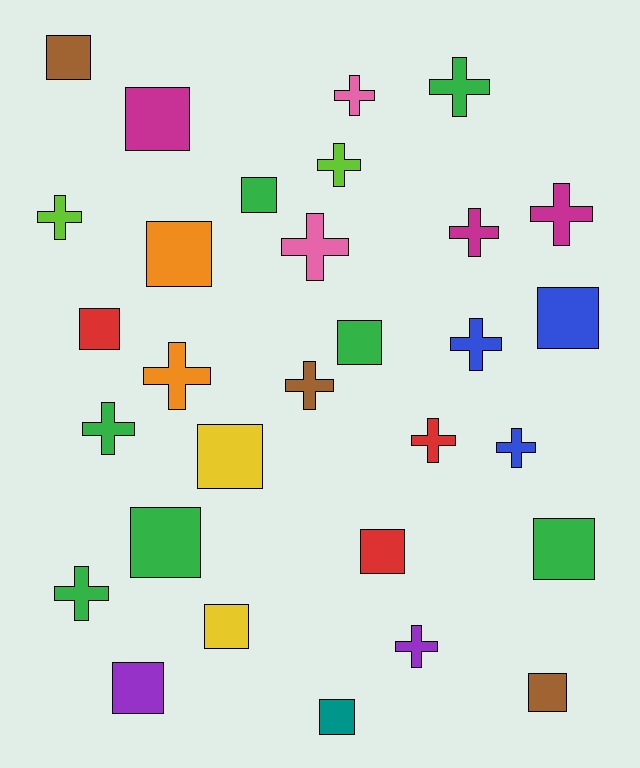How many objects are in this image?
There are 30 objects.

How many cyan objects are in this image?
There are no cyan objects.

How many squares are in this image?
There are 15 squares.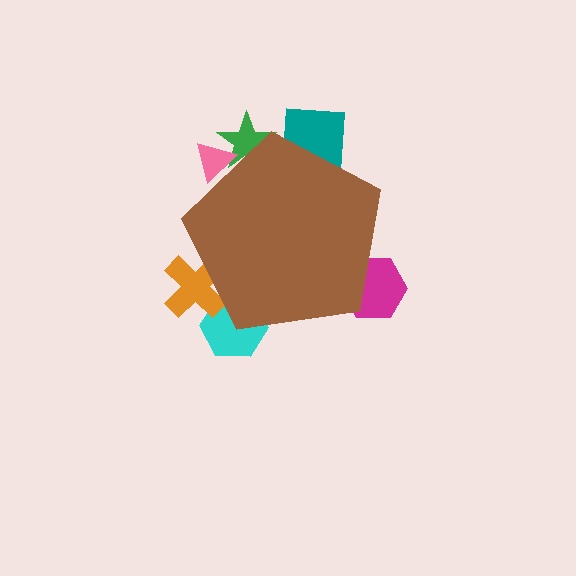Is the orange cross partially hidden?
Yes, the orange cross is partially hidden behind the brown pentagon.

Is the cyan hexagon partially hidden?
Yes, the cyan hexagon is partially hidden behind the brown pentagon.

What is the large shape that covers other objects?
A brown pentagon.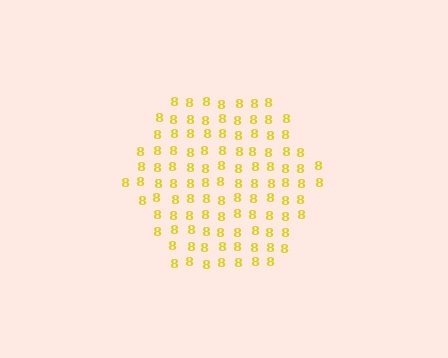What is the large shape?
The large shape is a hexagon.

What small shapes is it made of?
It is made of small digit 8's.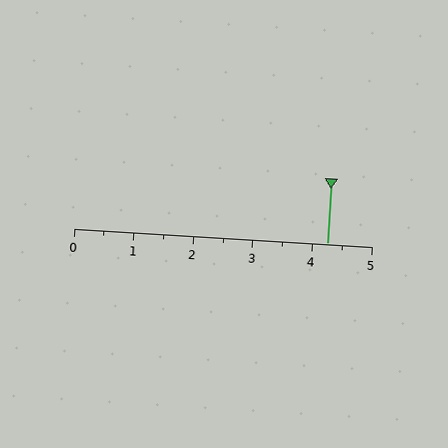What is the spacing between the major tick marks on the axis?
The major ticks are spaced 1 apart.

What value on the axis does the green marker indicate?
The marker indicates approximately 4.2.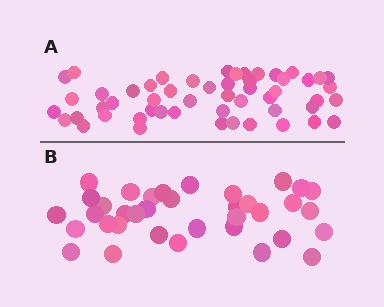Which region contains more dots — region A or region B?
Region A (the top region) has more dots.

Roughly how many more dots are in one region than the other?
Region A has approximately 15 more dots than region B.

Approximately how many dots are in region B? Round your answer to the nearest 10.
About 40 dots. (The exact count is 36, which rounds to 40.)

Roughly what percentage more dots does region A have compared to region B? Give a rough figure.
About 45% more.